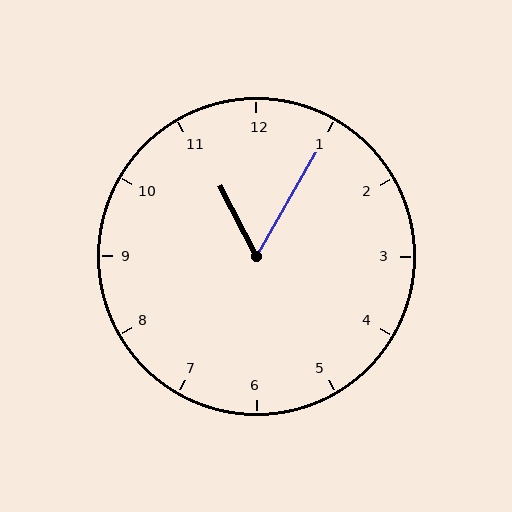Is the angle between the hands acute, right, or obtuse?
It is acute.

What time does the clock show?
11:05.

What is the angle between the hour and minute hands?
Approximately 58 degrees.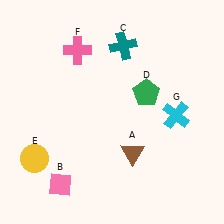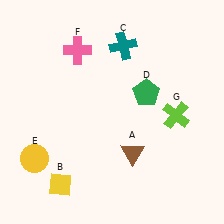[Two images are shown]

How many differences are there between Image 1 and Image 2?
There are 2 differences between the two images.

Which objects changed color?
B changed from pink to yellow. G changed from cyan to lime.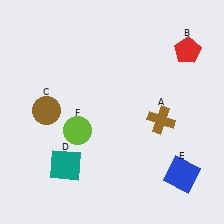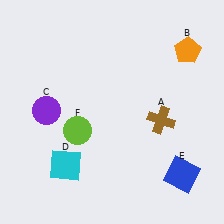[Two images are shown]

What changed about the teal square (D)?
In Image 1, D is teal. In Image 2, it changed to cyan.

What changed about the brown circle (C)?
In Image 1, C is brown. In Image 2, it changed to purple.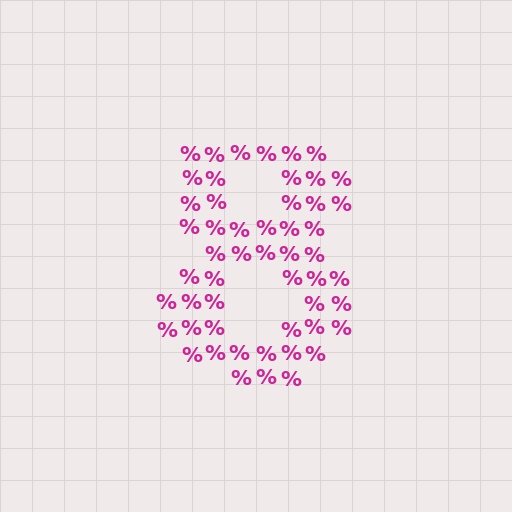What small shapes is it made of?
It is made of small percent signs.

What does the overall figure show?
The overall figure shows the digit 8.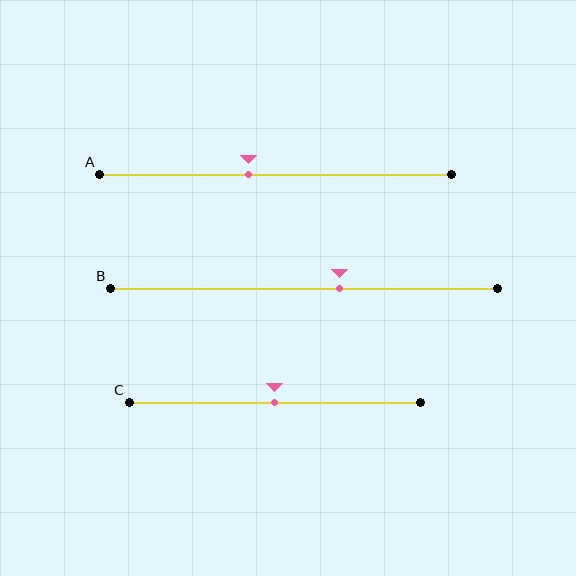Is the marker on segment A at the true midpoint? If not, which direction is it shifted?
No, the marker on segment A is shifted to the left by about 8% of the segment length.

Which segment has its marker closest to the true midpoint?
Segment C has its marker closest to the true midpoint.